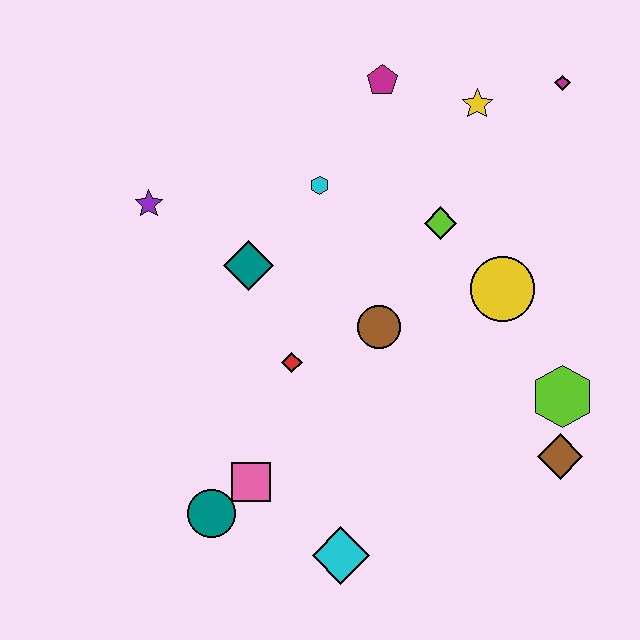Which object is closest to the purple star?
The teal diamond is closest to the purple star.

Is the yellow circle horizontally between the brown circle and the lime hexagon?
Yes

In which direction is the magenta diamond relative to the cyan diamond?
The magenta diamond is above the cyan diamond.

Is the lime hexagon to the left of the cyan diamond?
No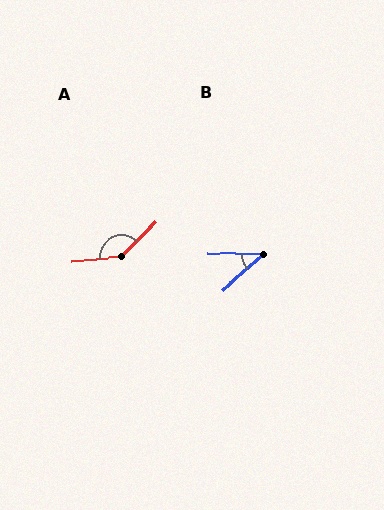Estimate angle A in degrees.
Approximately 141 degrees.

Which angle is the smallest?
B, at approximately 42 degrees.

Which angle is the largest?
A, at approximately 141 degrees.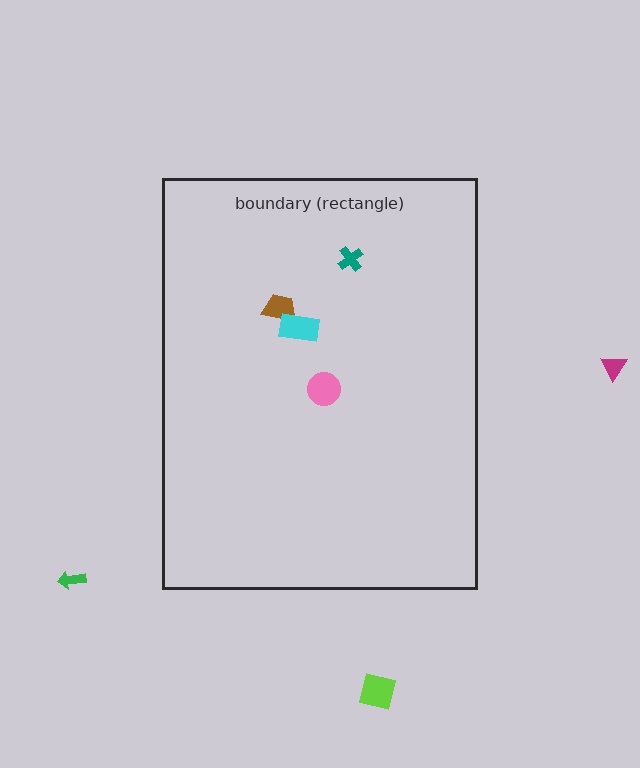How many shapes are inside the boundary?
4 inside, 3 outside.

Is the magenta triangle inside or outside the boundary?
Outside.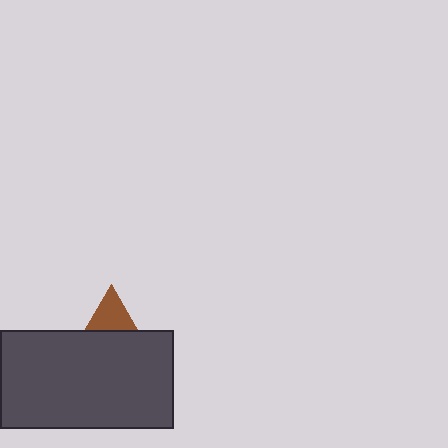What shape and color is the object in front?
The object in front is a dark gray rectangle.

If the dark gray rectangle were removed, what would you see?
You would see the complete brown triangle.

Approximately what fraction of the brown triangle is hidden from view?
Roughly 65% of the brown triangle is hidden behind the dark gray rectangle.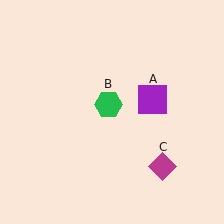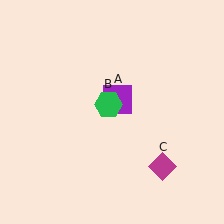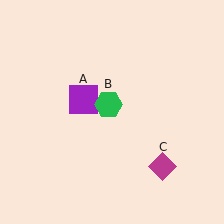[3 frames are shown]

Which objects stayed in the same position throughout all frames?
Green hexagon (object B) and magenta diamond (object C) remained stationary.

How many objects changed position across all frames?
1 object changed position: purple square (object A).